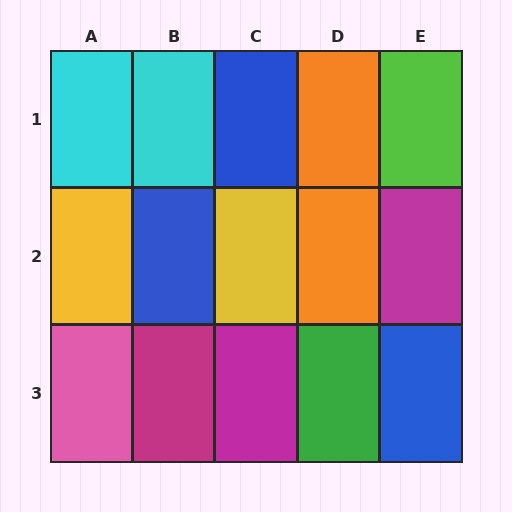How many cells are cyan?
2 cells are cyan.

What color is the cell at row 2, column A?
Yellow.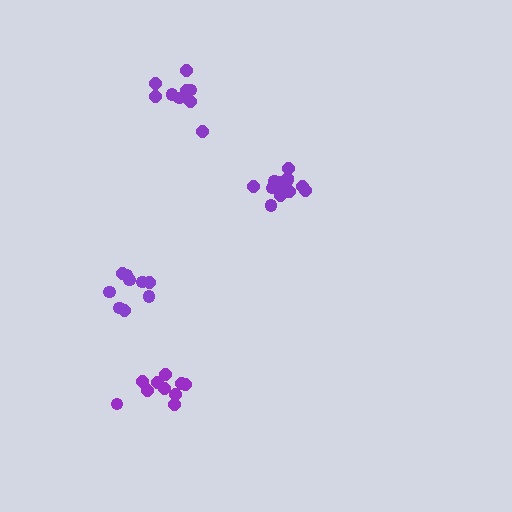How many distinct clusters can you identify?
There are 4 distinct clusters.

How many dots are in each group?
Group 1: 9 dots, Group 2: 10 dots, Group 3: 14 dots, Group 4: 9 dots (42 total).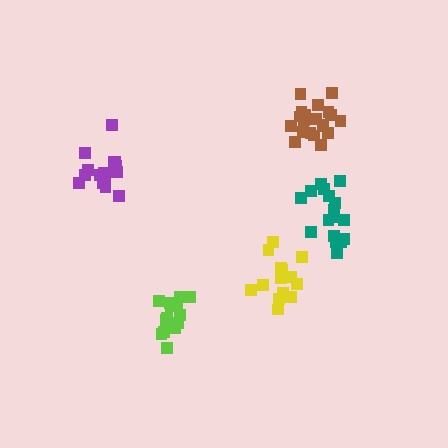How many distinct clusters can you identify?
There are 5 distinct clusters.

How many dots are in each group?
Group 1: 15 dots, Group 2: 15 dots, Group 3: 15 dots, Group 4: 20 dots, Group 5: 17 dots (82 total).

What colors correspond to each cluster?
The clusters are colored: yellow, lime, purple, brown, teal.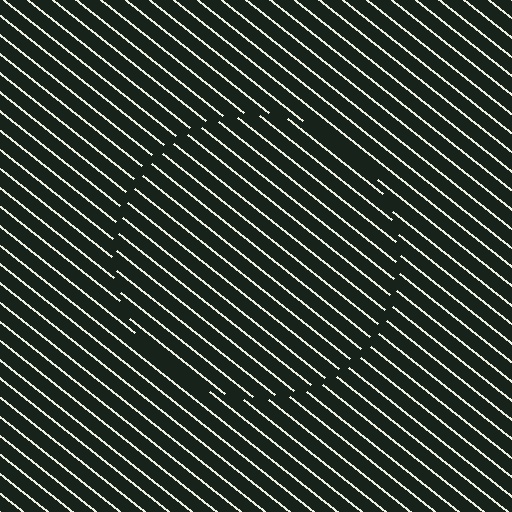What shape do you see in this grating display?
An illusory circle. The interior of the shape contains the same grating, shifted by half a period — the contour is defined by the phase discontinuity where line-ends from the inner and outer gratings abut.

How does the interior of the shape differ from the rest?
The interior of the shape contains the same grating, shifted by half a period — the contour is defined by the phase discontinuity where line-ends from the inner and outer gratings abut.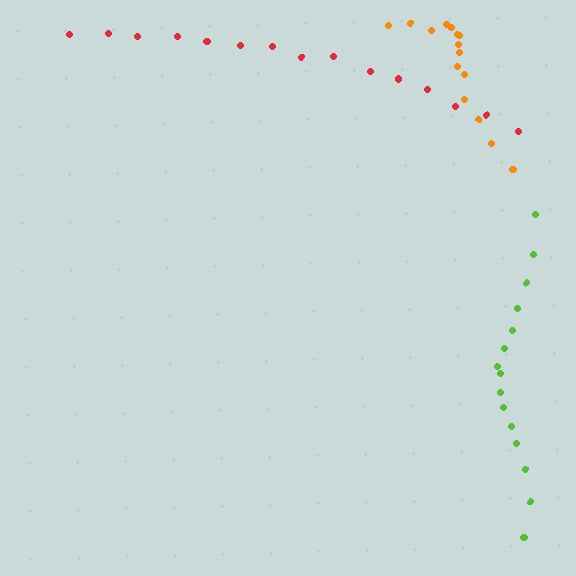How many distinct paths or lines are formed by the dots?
There are 3 distinct paths.